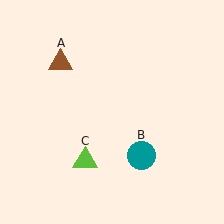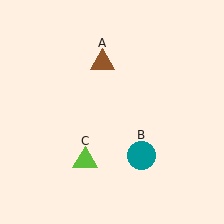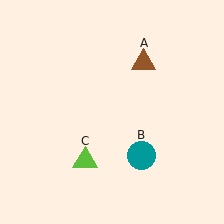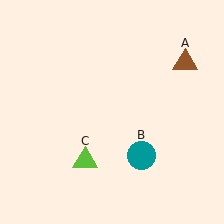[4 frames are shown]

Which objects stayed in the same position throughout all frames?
Teal circle (object B) and lime triangle (object C) remained stationary.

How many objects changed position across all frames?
1 object changed position: brown triangle (object A).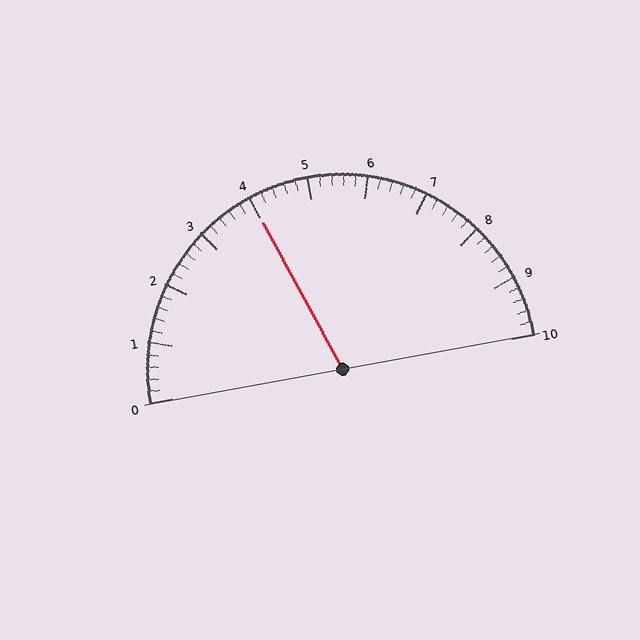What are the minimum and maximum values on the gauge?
The gauge ranges from 0 to 10.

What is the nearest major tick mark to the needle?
The nearest major tick mark is 4.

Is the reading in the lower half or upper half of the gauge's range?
The reading is in the lower half of the range (0 to 10).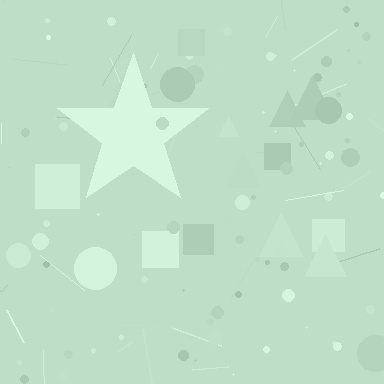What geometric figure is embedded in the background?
A star is embedded in the background.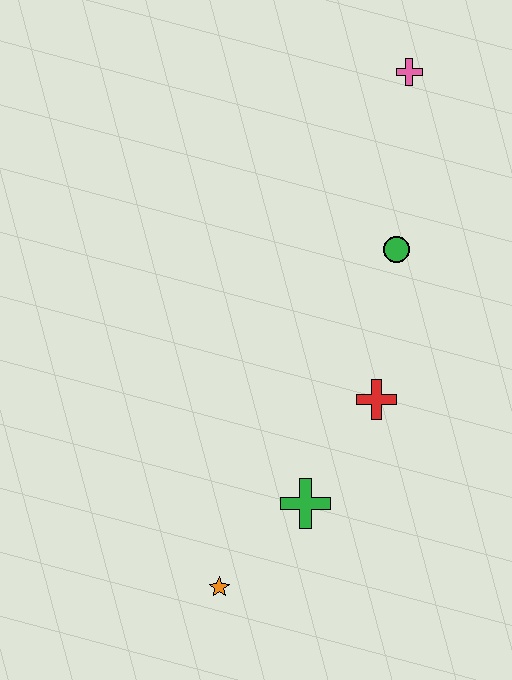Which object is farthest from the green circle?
The orange star is farthest from the green circle.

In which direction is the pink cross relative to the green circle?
The pink cross is above the green circle.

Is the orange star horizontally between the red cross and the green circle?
No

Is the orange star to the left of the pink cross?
Yes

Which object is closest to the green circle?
The red cross is closest to the green circle.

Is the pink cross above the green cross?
Yes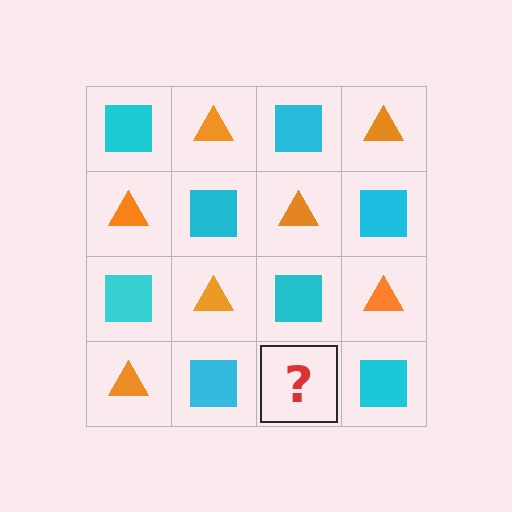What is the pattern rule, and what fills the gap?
The rule is that it alternates cyan square and orange triangle in a checkerboard pattern. The gap should be filled with an orange triangle.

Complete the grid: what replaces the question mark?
The question mark should be replaced with an orange triangle.